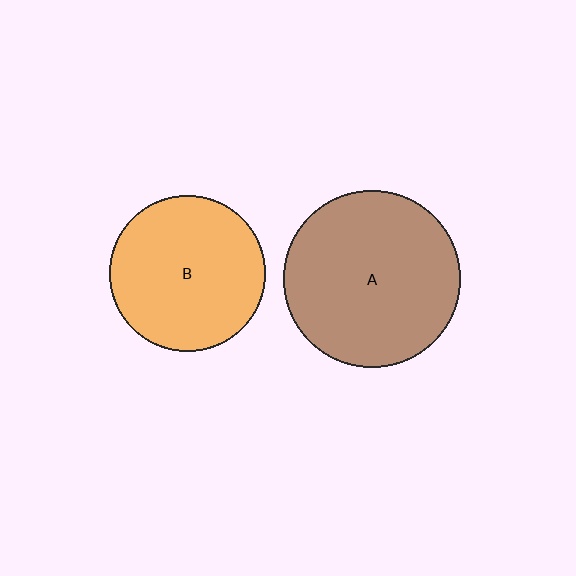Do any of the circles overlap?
No, none of the circles overlap.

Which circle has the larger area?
Circle A (brown).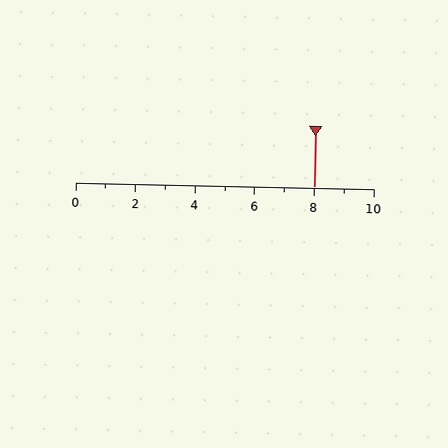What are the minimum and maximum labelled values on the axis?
The axis runs from 0 to 10.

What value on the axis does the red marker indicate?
The marker indicates approximately 8.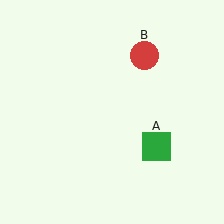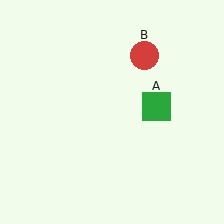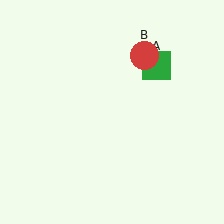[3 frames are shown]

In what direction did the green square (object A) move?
The green square (object A) moved up.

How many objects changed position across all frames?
1 object changed position: green square (object A).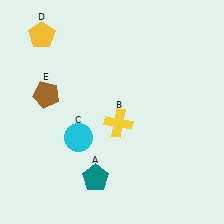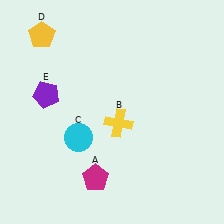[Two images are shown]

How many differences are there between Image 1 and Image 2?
There are 2 differences between the two images.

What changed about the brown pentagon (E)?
In Image 1, E is brown. In Image 2, it changed to purple.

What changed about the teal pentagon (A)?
In Image 1, A is teal. In Image 2, it changed to magenta.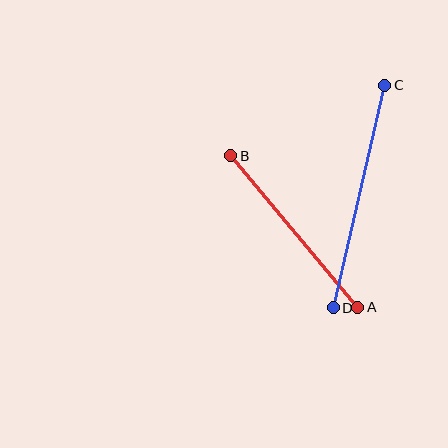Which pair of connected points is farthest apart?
Points C and D are farthest apart.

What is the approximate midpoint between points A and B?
The midpoint is at approximately (294, 231) pixels.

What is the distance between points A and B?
The distance is approximately 198 pixels.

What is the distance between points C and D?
The distance is approximately 228 pixels.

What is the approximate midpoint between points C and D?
The midpoint is at approximately (359, 196) pixels.